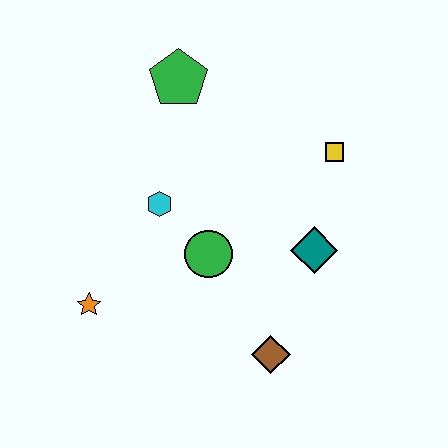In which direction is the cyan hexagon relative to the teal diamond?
The cyan hexagon is to the left of the teal diamond.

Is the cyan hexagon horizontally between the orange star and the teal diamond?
Yes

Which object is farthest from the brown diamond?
The green pentagon is farthest from the brown diamond.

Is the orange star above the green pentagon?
No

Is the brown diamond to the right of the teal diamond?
No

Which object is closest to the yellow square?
The teal diamond is closest to the yellow square.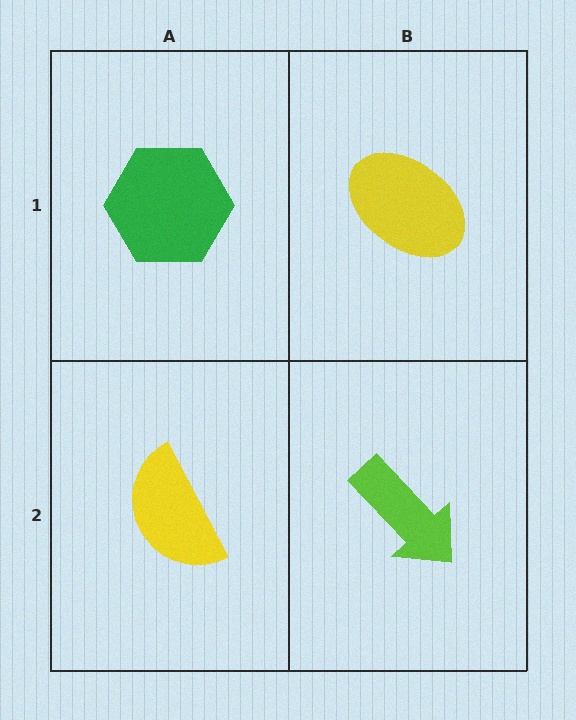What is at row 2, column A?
A yellow semicircle.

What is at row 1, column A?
A green hexagon.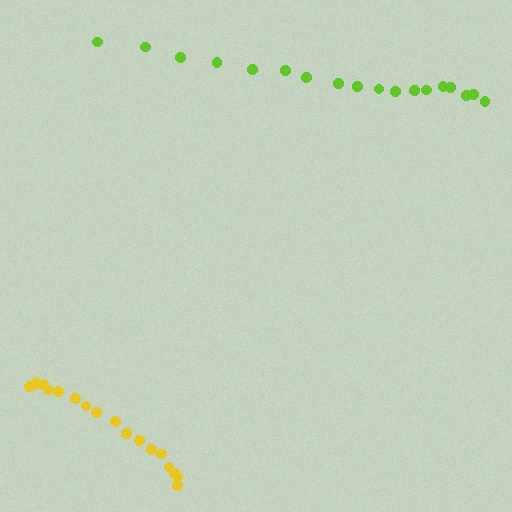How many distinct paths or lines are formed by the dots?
There are 2 distinct paths.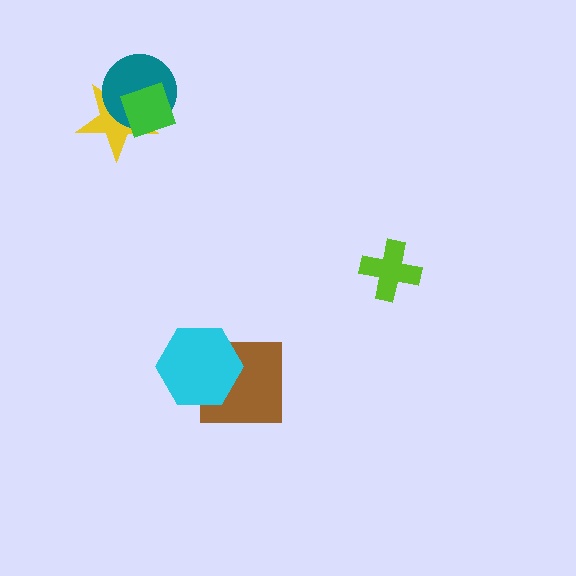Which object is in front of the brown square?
The cyan hexagon is in front of the brown square.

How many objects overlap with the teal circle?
2 objects overlap with the teal circle.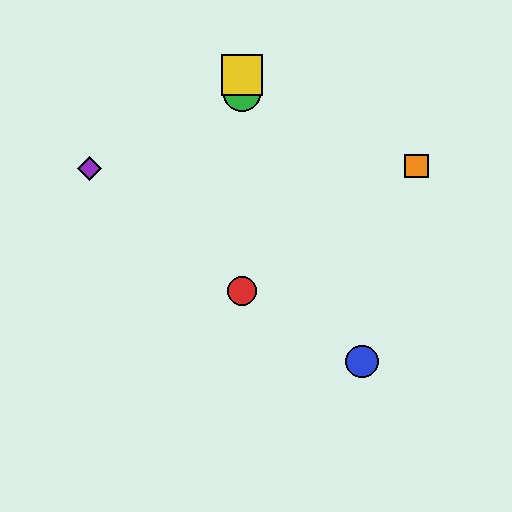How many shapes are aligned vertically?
3 shapes (the red circle, the green circle, the yellow square) are aligned vertically.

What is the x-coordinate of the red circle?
The red circle is at x≈242.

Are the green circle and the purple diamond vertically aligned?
No, the green circle is at x≈242 and the purple diamond is at x≈89.